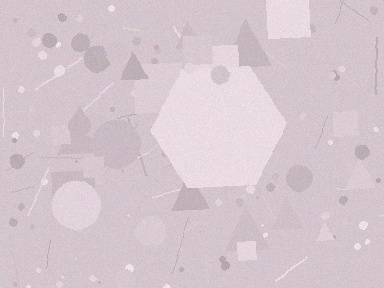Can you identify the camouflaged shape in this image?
The camouflaged shape is a hexagon.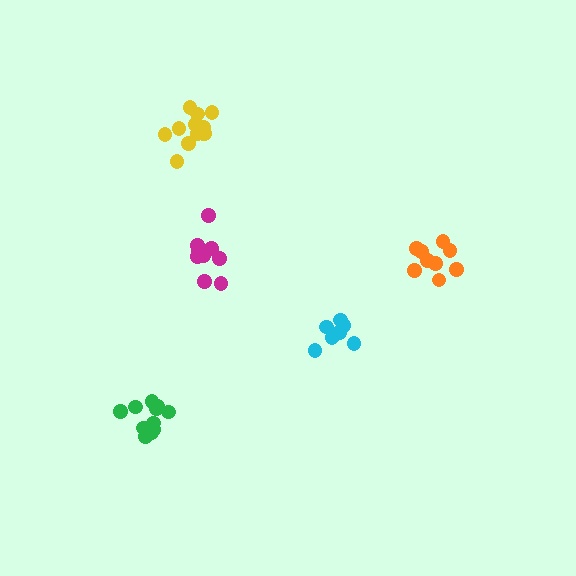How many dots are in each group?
Group 1: 11 dots, Group 2: 9 dots, Group 3: 9 dots, Group 4: 14 dots, Group 5: 8 dots (51 total).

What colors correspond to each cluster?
The clusters are colored: green, orange, magenta, yellow, cyan.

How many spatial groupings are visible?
There are 5 spatial groupings.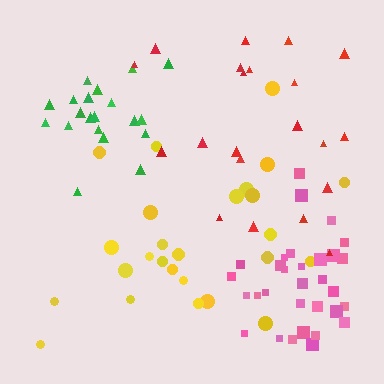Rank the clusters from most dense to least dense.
pink, green, yellow, red.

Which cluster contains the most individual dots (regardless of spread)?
Pink (31).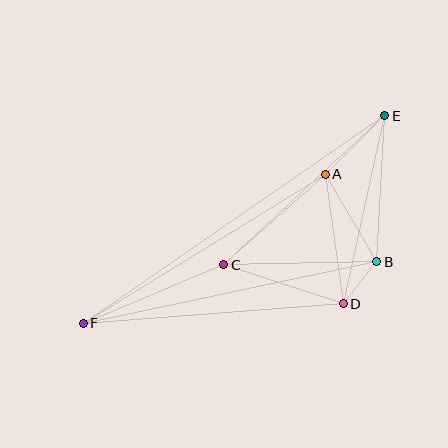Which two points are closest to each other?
Points B and D are closest to each other.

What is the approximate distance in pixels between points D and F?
The distance between D and F is approximately 261 pixels.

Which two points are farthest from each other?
Points E and F are farthest from each other.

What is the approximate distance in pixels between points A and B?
The distance between A and B is approximately 102 pixels.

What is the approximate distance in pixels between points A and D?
The distance between A and D is approximately 130 pixels.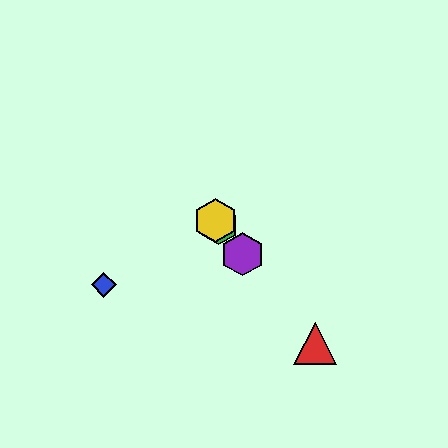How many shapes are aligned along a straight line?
4 shapes (the red triangle, the green hexagon, the yellow hexagon, the purple hexagon) are aligned along a straight line.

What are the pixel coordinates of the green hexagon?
The green hexagon is at (219, 225).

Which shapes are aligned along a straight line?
The red triangle, the green hexagon, the yellow hexagon, the purple hexagon are aligned along a straight line.